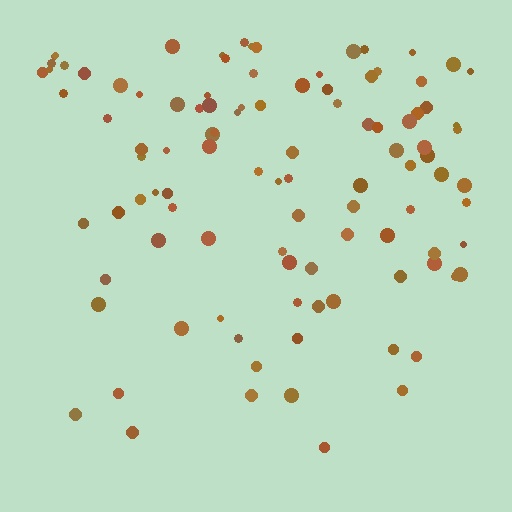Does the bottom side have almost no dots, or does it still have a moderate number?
Still a moderate number, just noticeably fewer than the top.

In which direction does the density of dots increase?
From bottom to top, with the top side densest.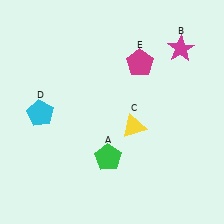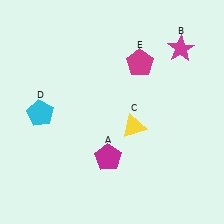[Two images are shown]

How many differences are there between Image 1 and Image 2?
There is 1 difference between the two images.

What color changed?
The pentagon (A) changed from green in Image 1 to magenta in Image 2.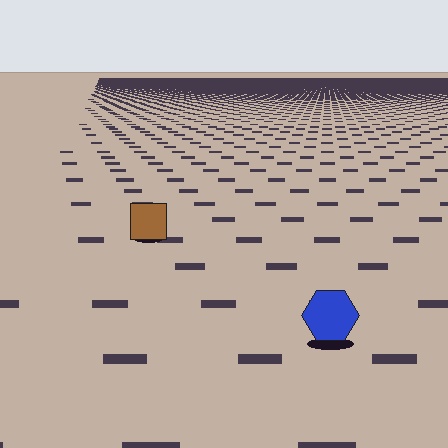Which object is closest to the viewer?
The blue hexagon is closest. The texture marks near it are larger and more spread out.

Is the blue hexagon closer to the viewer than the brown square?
Yes. The blue hexagon is closer — you can tell from the texture gradient: the ground texture is coarser near it.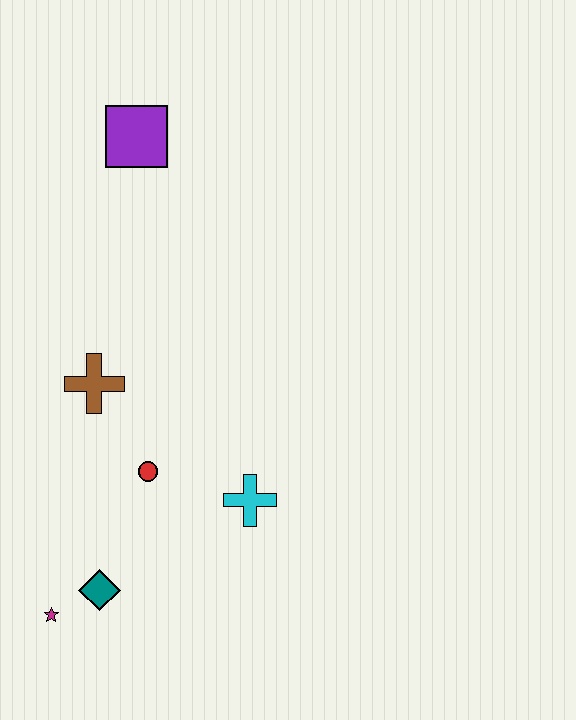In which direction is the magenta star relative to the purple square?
The magenta star is below the purple square.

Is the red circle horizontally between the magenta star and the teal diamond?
No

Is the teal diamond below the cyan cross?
Yes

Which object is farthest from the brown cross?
The purple square is farthest from the brown cross.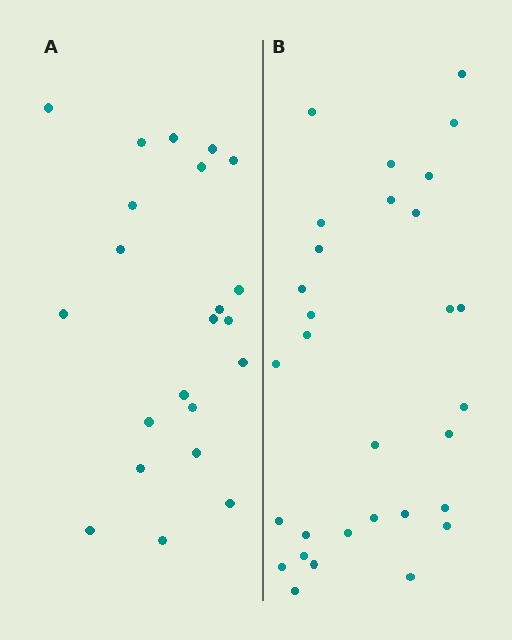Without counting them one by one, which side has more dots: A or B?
Region B (the right region) has more dots.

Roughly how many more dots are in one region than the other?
Region B has roughly 8 or so more dots than region A.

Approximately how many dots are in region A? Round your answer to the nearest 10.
About 20 dots. (The exact count is 22, which rounds to 20.)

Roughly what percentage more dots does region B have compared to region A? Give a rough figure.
About 35% more.